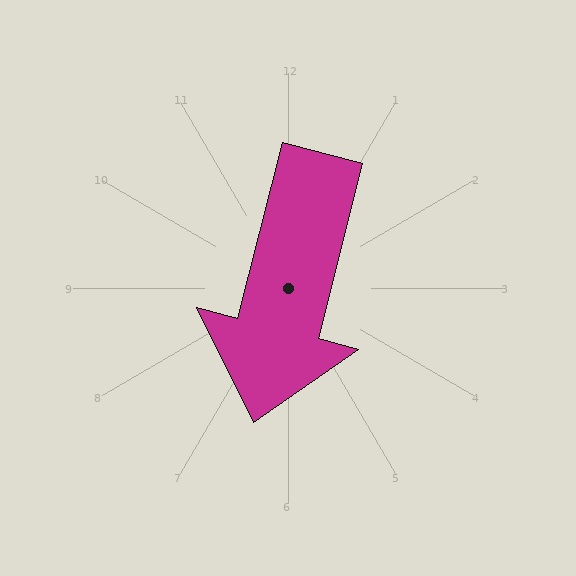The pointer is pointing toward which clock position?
Roughly 6 o'clock.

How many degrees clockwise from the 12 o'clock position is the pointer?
Approximately 194 degrees.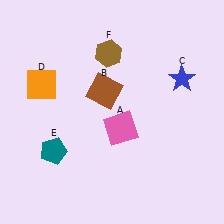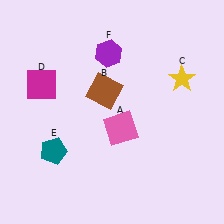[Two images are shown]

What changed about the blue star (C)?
In Image 1, C is blue. In Image 2, it changed to yellow.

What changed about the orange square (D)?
In Image 1, D is orange. In Image 2, it changed to magenta.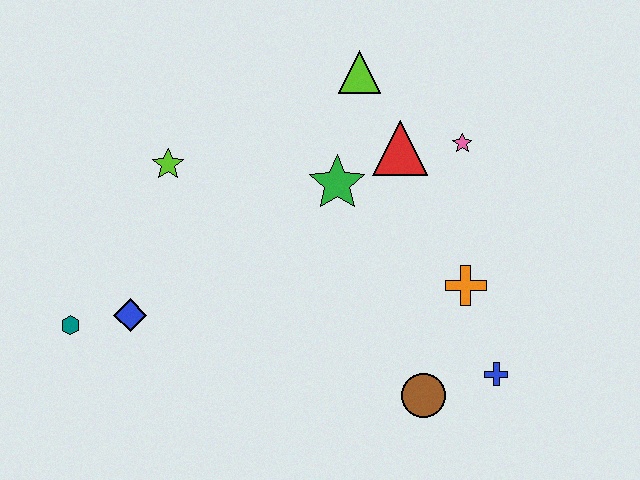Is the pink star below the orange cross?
No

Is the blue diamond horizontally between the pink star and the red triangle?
No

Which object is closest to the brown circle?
The blue cross is closest to the brown circle.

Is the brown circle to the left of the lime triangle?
No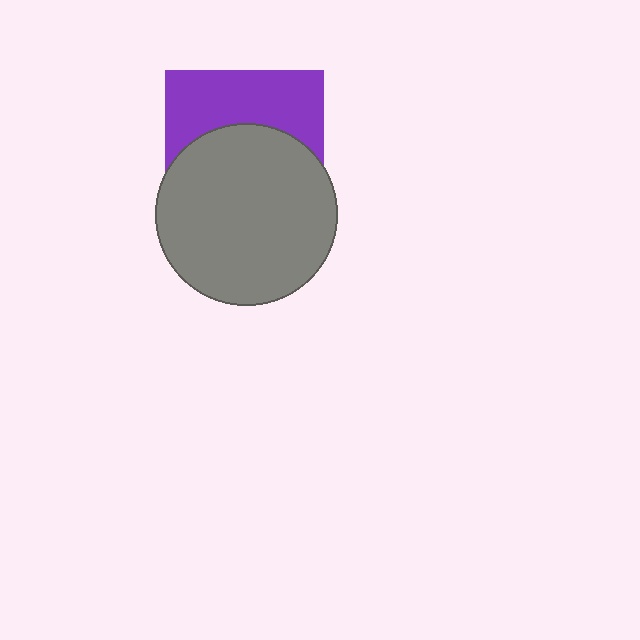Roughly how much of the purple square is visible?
A small part of it is visible (roughly 42%).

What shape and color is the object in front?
The object in front is a gray circle.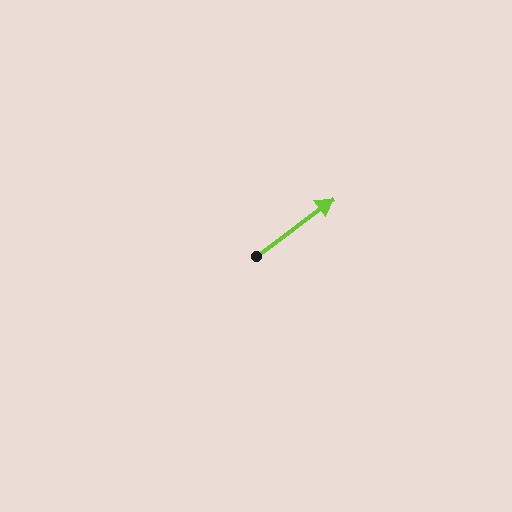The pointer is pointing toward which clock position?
Roughly 2 o'clock.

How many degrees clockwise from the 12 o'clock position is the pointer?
Approximately 53 degrees.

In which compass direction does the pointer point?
Northeast.